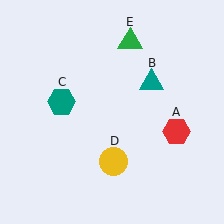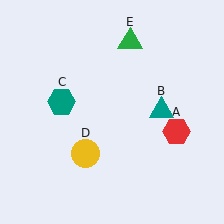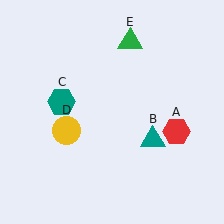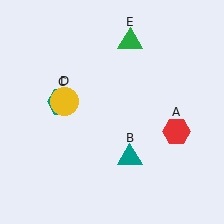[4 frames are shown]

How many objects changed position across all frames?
2 objects changed position: teal triangle (object B), yellow circle (object D).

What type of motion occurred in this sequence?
The teal triangle (object B), yellow circle (object D) rotated clockwise around the center of the scene.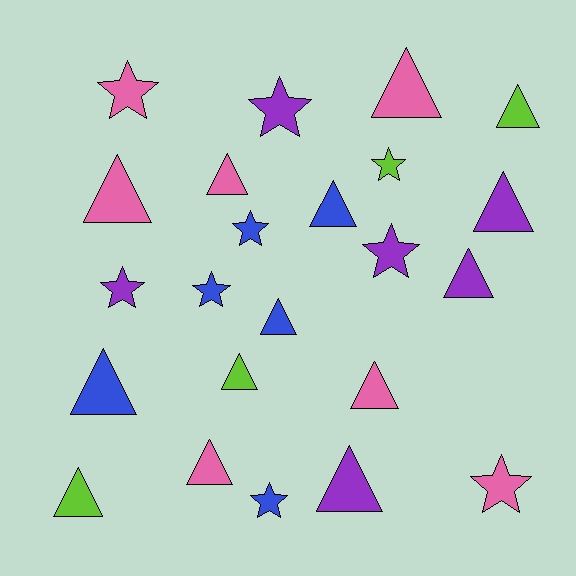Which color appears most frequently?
Pink, with 7 objects.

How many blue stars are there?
There are 3 blue stars.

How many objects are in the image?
There are 23 objects.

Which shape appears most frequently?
Triangle, with 14 objects.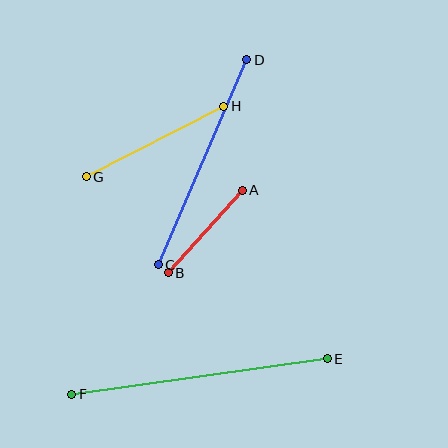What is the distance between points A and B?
The distance is approximately 111 pixels.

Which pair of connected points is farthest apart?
Points E and F are farthest apart.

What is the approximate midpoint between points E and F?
The midpoint is at approximately (199, 376) pixels.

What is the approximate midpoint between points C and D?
The midpoint is at approximately (202, 162) pixels.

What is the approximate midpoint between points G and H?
The midpoint is at approximately (155, 141) pixels.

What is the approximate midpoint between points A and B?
The midpoint is at approximately (205, 231) pixels.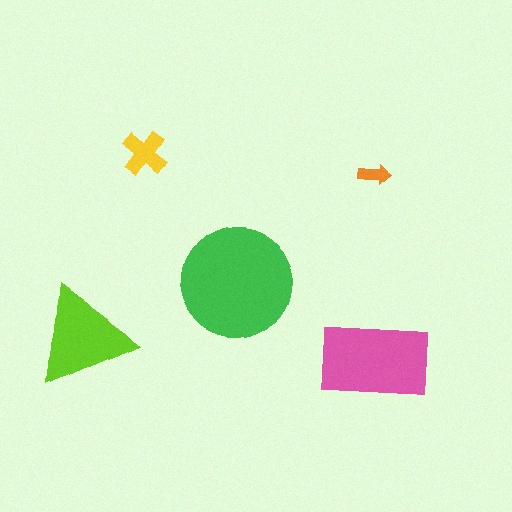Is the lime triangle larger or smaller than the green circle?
Smaller.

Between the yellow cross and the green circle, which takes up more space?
The green circle.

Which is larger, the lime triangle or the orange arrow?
The lime triangle.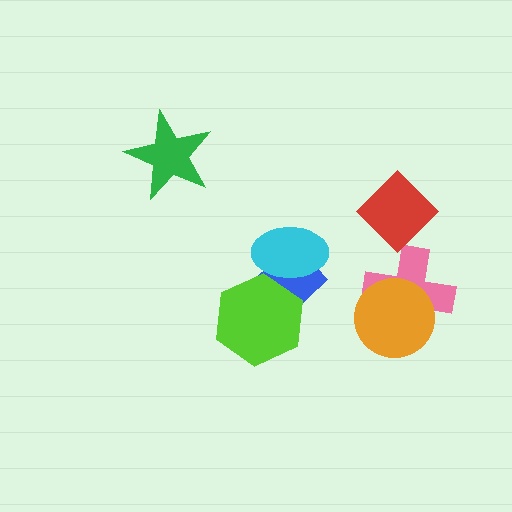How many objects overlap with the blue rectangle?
2 objects overlap with the blue rectangle.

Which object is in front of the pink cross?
The orange circle is in front of the pink cross.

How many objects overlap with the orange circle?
1 object overlaps with the orange circle.